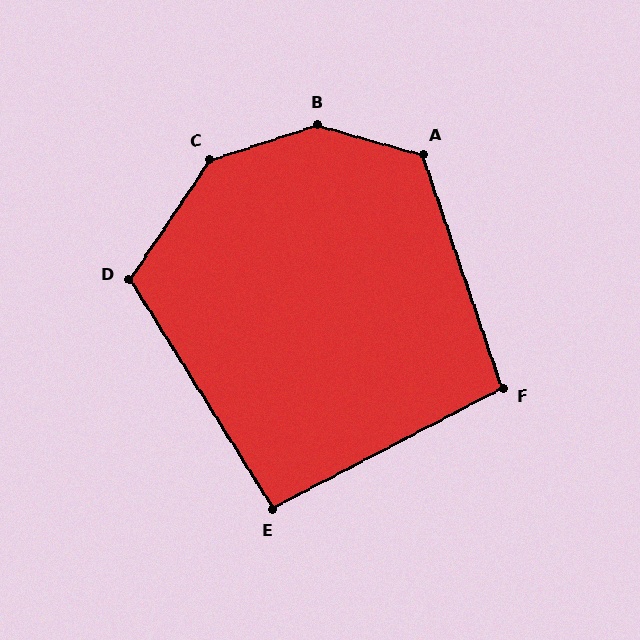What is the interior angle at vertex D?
Approximately 114 degrees (obtuse).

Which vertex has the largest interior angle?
B, at approximately 147 degrees.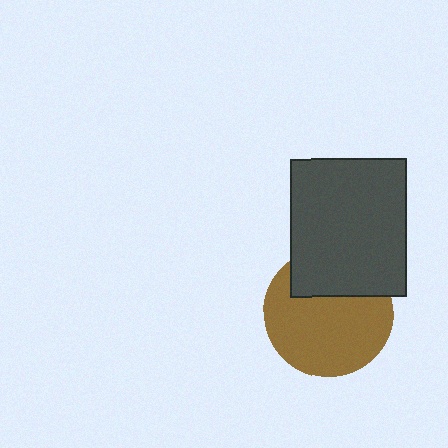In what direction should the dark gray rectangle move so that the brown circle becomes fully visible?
The dark gray rectangle should move up. That is the shortest direction to clear the overlap and leave the brown circle fully visible.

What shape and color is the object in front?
The object in front is a dark gray rectangle.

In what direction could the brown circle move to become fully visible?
The brown circle could move down. That would shift it out from behind the dark gray rectangle entirely.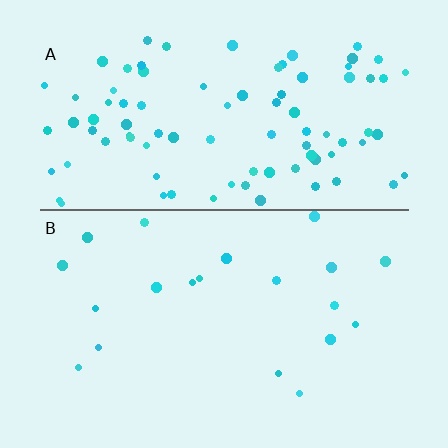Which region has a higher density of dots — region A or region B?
A (the top).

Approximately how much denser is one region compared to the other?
Approximately 4.5× — region A over region B.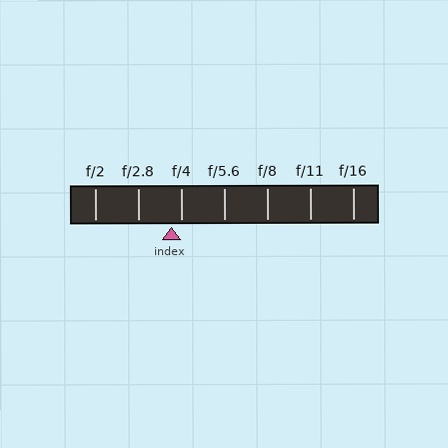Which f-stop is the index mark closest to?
The index mark is closest to f/4.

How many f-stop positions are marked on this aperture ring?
There are 7 f-stop positions marked.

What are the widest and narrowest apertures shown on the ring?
The widest aperture shown is f/2 and the narrowest is f/16.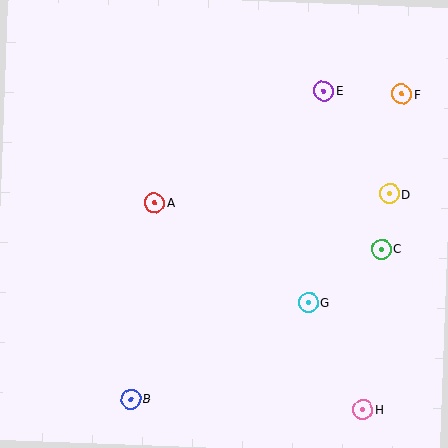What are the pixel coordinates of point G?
Point G is at (308, 302).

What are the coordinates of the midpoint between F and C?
The midpoint between F and C is at (391, 172).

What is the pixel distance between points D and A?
The distance between D and A is 235 pixels.